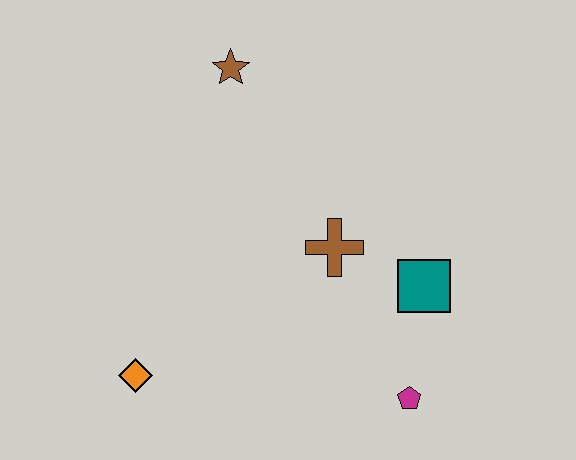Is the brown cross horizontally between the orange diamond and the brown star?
No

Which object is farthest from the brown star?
The magenta pentagon is farthest from the brown star.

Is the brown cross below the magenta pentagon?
No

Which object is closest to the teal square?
The brown cross is closest to the teal square.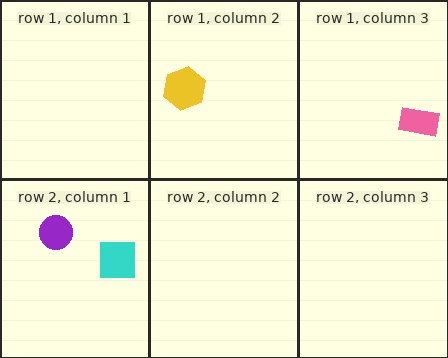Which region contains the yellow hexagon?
The row 1, column 2 region.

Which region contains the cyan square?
The row 2, column 1 region.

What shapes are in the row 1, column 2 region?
The yellow hexagon.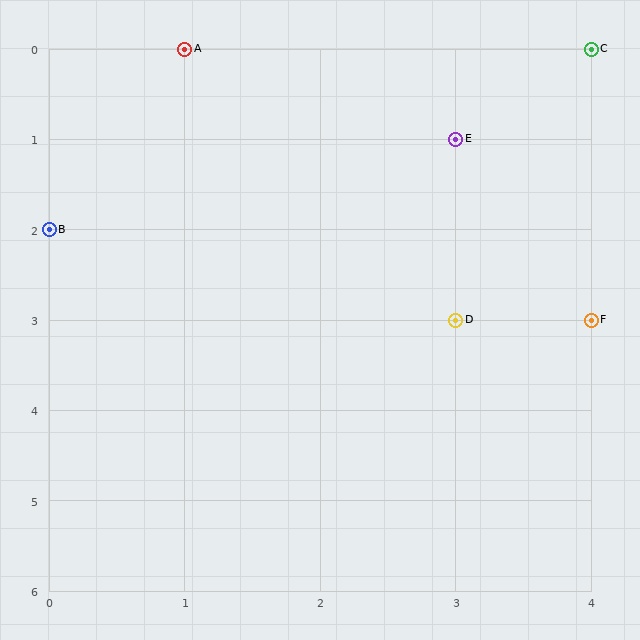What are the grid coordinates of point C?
Point C is at grid coordinates (4, 0).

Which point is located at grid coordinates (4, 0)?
Point C is at (4, 0).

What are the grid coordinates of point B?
Point B is at grid coordinates (0, 2).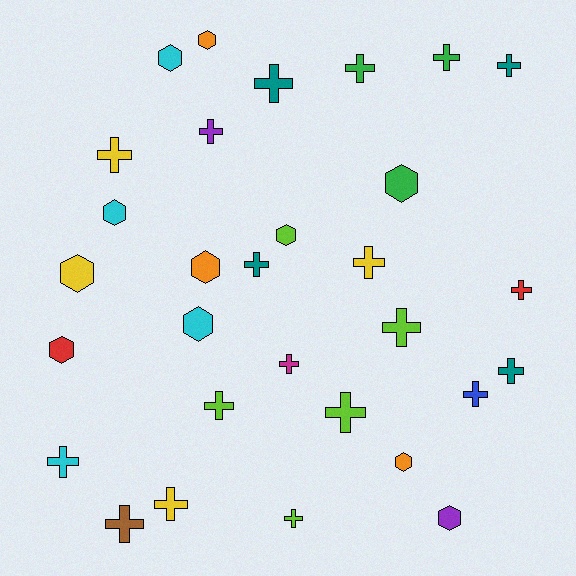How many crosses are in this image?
There are 19 crosses.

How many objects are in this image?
There are 30 objects.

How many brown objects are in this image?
There is 1 brown object.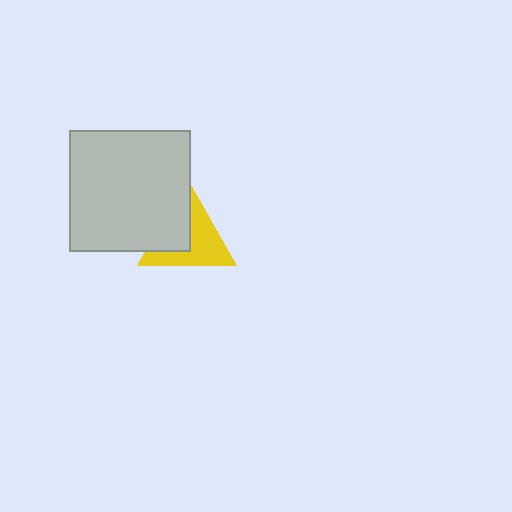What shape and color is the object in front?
The object in front is a light gray square.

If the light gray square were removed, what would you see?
You would see the complete yellow triangle.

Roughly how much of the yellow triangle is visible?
About half of it is visible (roughly 58%).